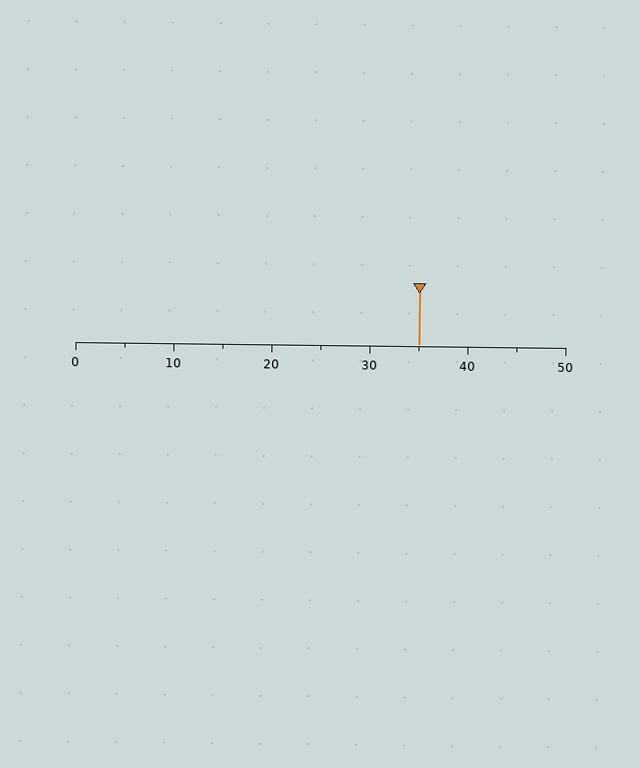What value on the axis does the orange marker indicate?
The marker indicates approximately 35.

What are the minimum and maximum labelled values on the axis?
The axis runs from 0 to 50.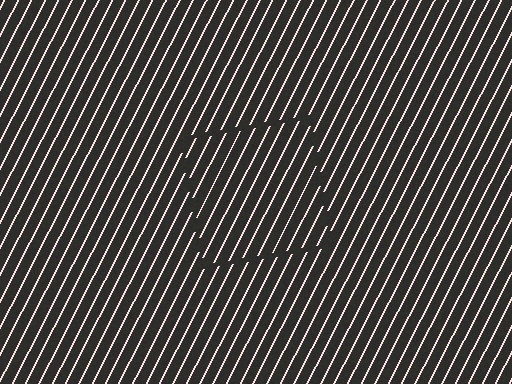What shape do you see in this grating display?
An illusory square. The interior of the shape contains the same grating, shifted by half a period — the contour is defined by the phase discontinuity where line-ends from the inner and outer gratings abut.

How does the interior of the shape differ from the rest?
The interior of the shape contains the same grating, shifted by half a period — the contour is defined by the phase discontinuity where line-ends from the inner and outer gratings abut.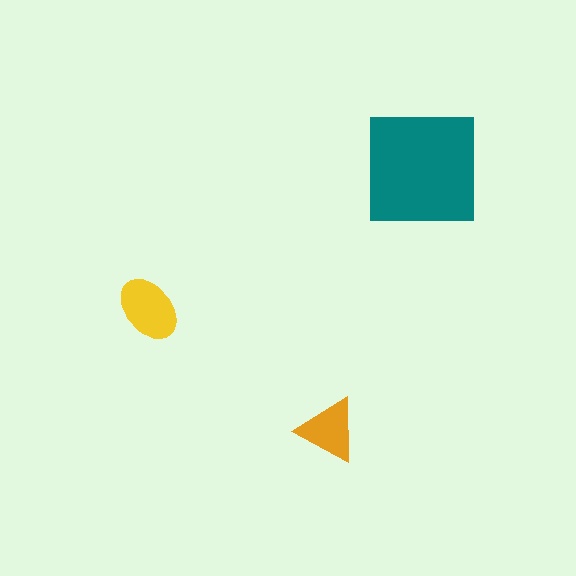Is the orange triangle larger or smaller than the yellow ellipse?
Smaller.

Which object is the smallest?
The orange triangle.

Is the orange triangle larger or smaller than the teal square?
Smaller.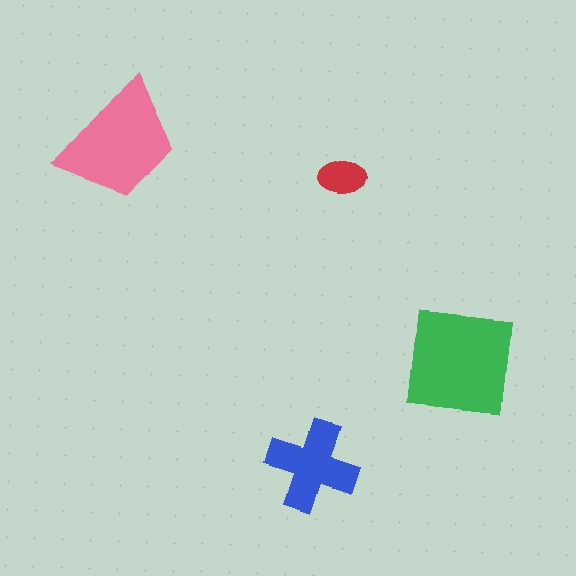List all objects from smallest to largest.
The red ellipse, the blue cross, the pink trapezoid, the green square.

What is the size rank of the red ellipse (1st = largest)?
4th.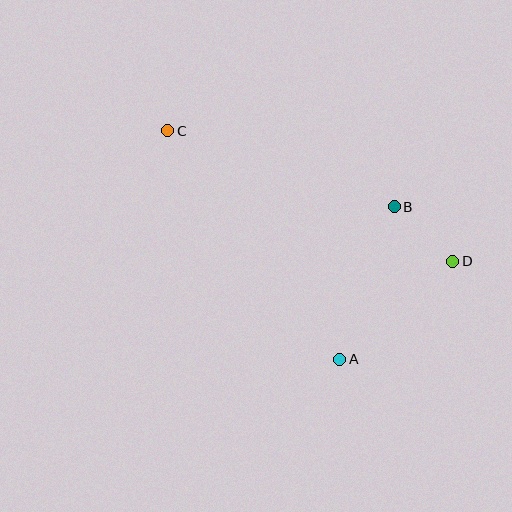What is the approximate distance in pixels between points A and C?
The distance between A and C is approximately 286 pixels.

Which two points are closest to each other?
Points B and D are closest to each other.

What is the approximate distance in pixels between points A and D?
The distance between A and D is approximately 150 pixels.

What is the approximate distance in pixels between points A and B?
The distance between A and B is approximately 162 pixels.